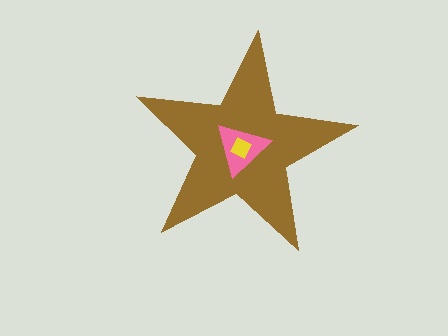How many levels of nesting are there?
3.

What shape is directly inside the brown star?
The pink triangle.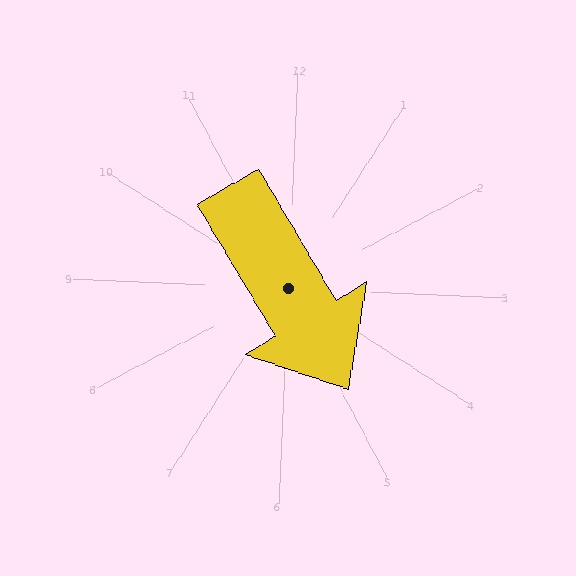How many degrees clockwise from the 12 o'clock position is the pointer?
Approximately 147 degrees.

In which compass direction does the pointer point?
Southeast.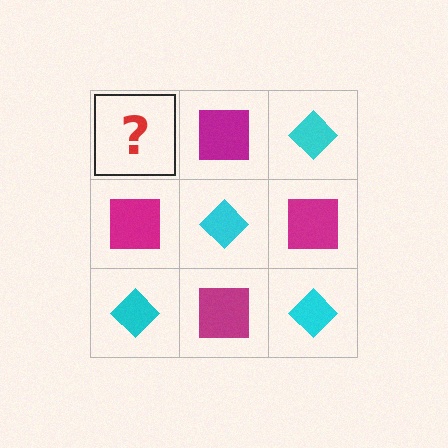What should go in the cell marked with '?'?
The missing cell should contain a cyan diamond.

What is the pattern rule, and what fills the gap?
The rule is that it alternates cyan diamond and magenta square in a checkerboard pattern. The gap should be filled with a cyan diamond.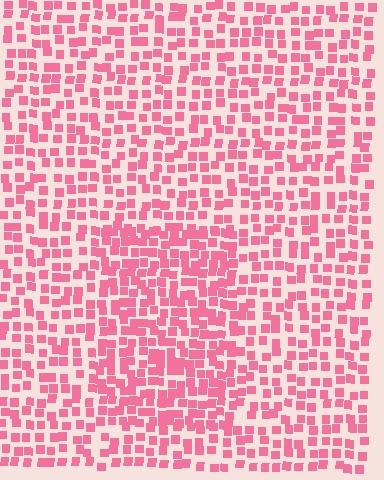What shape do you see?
I see a rectangle.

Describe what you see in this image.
The image contains small pink elements arranged at two different densities. A rectangle-shaped region is visible where the elements are more densely packed than the surrounding area.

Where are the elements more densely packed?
The elements are more densely packed inside the rectangle boundary.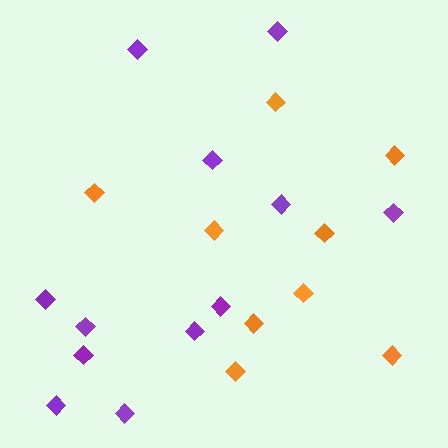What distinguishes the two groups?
There are 2 groups: one group of purple diamonds (12) and one group of orange diamonds (9).